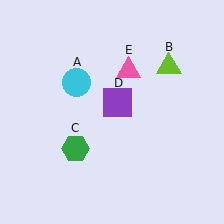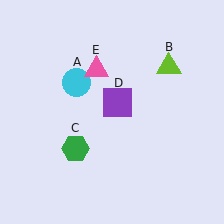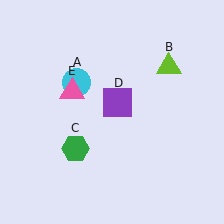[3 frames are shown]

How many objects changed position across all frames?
1 object changed position: pink triangle (object E).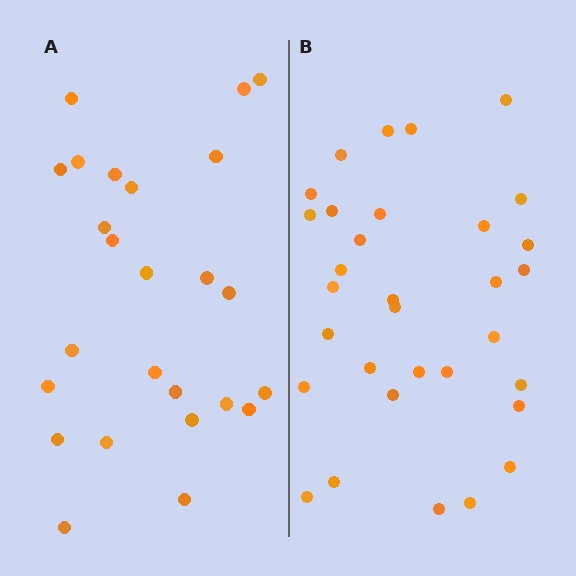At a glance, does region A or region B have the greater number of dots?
Region B (the right region) has more dots.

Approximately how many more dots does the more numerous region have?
Region B has roughly 8 or so more dots than region A.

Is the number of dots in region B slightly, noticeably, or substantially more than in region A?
Region B has noticeably more, but not dramatically so. The ratio is roughly 1.3 to 1.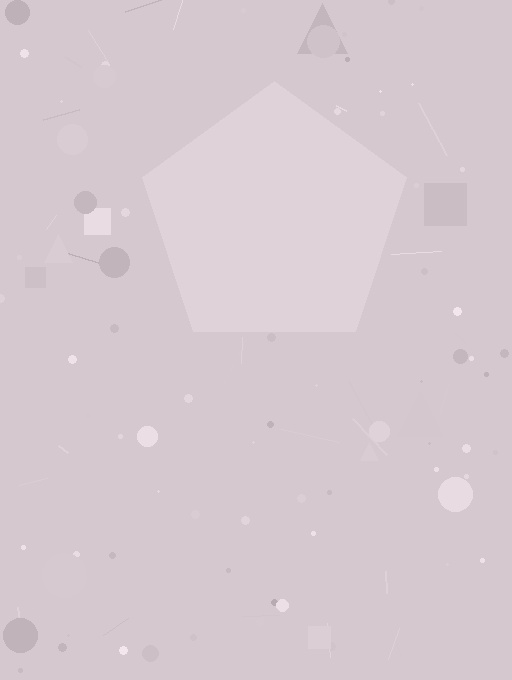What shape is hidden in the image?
A pentagon is hidden in the image.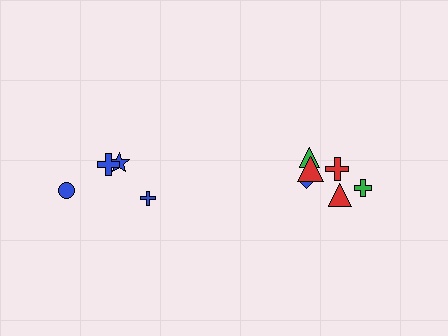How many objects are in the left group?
There are 4 objects.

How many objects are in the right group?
There are 6 objects.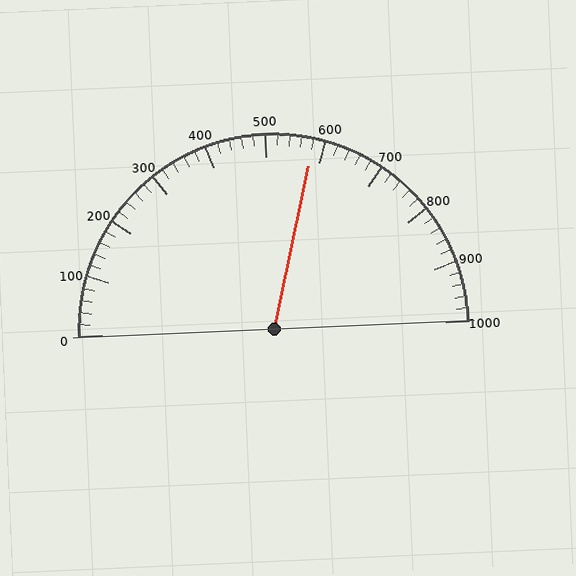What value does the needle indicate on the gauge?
The needle indicates approximately 580.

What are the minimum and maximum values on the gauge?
The gauge ranges from 0 to 1000.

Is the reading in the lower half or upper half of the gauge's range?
The reading is in the upper half of the range (0 to 1000).